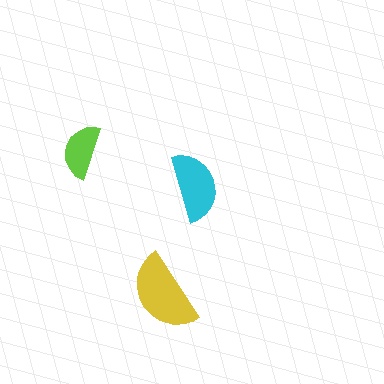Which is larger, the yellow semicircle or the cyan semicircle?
The yellow one.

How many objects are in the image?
There are 3 objects in the image.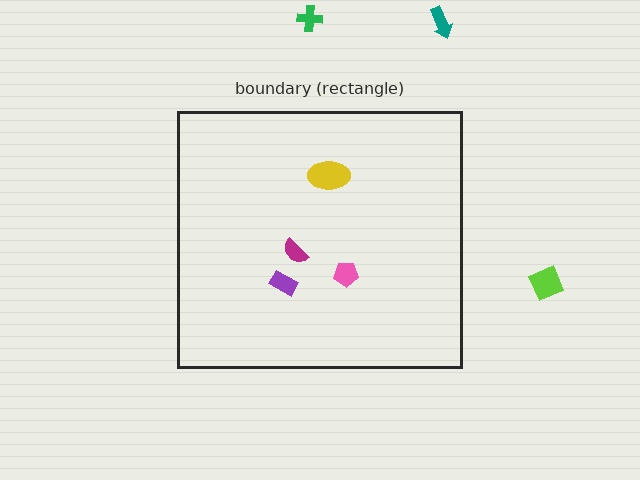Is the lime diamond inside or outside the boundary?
Outside.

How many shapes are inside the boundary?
4 inside, 3 outside.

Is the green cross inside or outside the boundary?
Outside.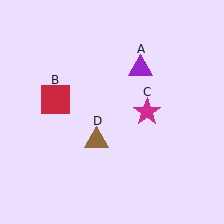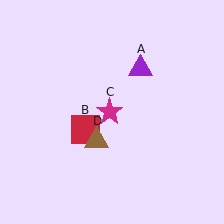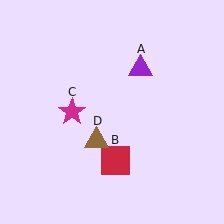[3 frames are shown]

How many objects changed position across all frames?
2 objects changed position: red square (object B), magenta star (object C).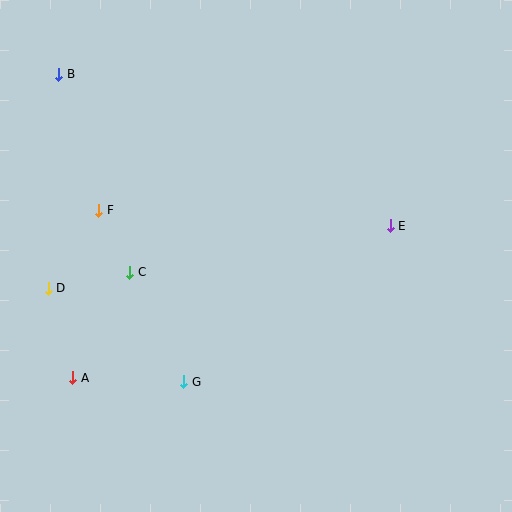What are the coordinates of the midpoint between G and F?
The midpoint between G and F is at (141, 296).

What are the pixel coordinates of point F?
Point F is at (99, 210).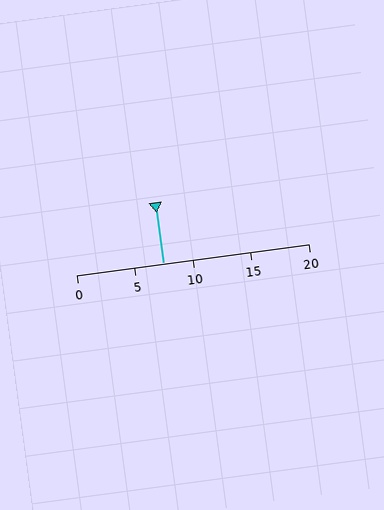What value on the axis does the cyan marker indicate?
The marker indicates approximately 7.5.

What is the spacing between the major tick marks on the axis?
The major ticks are spaced 5 apart.